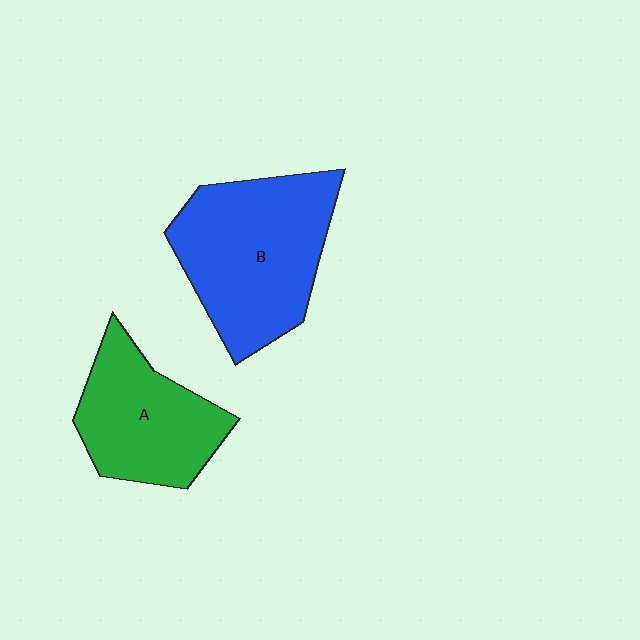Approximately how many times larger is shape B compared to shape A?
Approximately 1.4 times.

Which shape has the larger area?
Shape B (blue).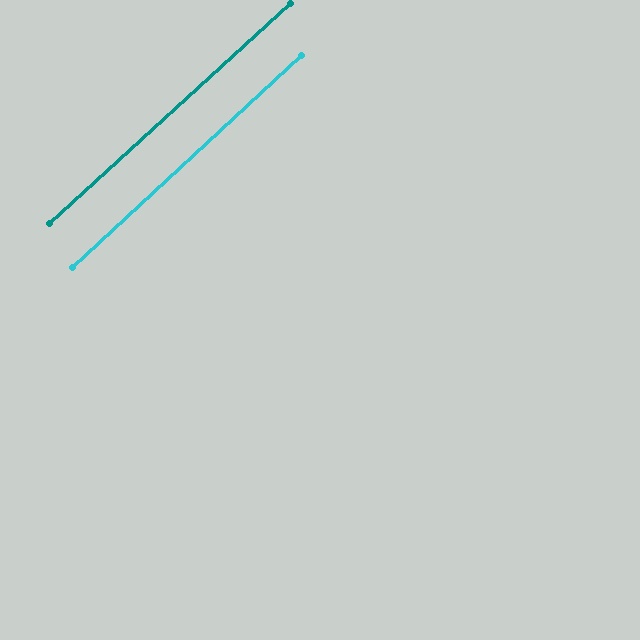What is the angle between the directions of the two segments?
Approximately 0 degrees.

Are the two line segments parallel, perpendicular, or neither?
Parallel — their directions differ by only 0.3°.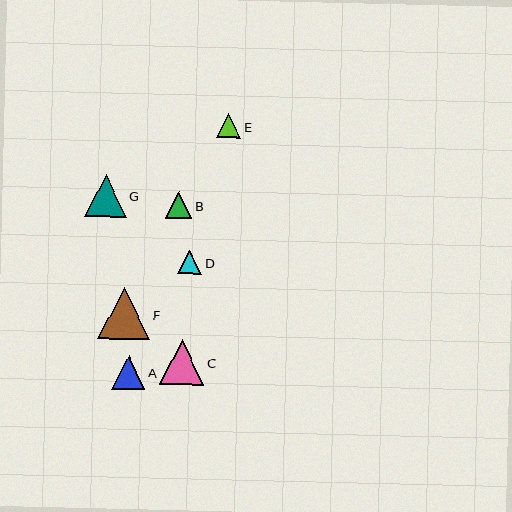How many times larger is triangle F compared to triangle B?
Triangle F is approximately 2.0 times the size of triangle B.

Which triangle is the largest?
Triangle F is the largest with a size of approximately 52 pixels.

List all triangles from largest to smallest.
From largest to smallest: F, C, G, A, B, E, D.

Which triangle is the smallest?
Triangle D is the smallest with a size of approximately 24 pixels.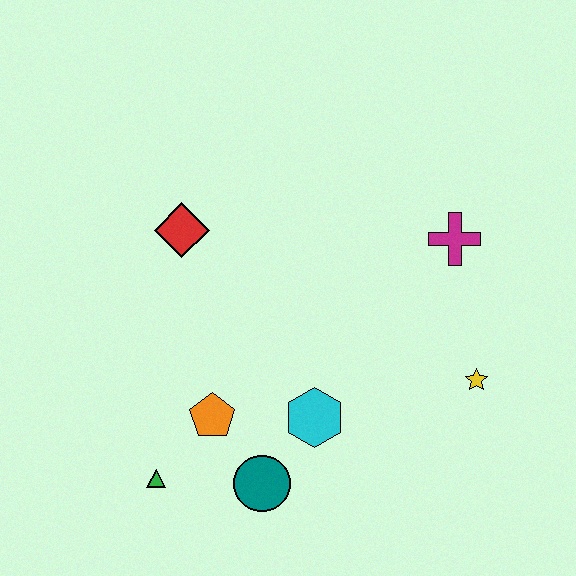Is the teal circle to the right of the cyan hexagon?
No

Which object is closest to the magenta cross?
The yellow star is closest to the magenta cross.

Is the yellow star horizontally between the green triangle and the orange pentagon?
No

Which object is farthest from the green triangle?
The magenta cross is farthest from the green triangle.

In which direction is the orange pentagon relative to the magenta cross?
The orange pentagon is to the left of the magenta cross.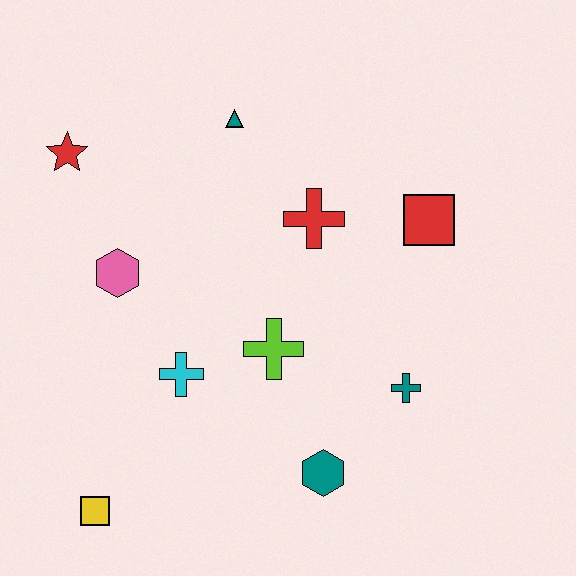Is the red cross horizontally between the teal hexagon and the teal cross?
No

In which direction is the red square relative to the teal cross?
The red square is above the teal cross.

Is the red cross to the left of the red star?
No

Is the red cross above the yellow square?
Yes